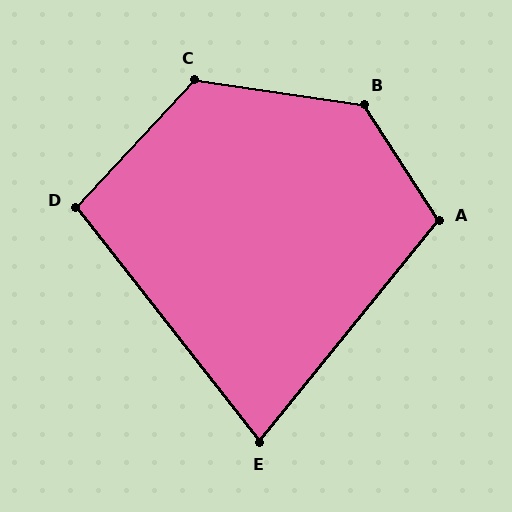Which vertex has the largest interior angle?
B, at approximately 131 degrees.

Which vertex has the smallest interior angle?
E, at approximately 77 degrees.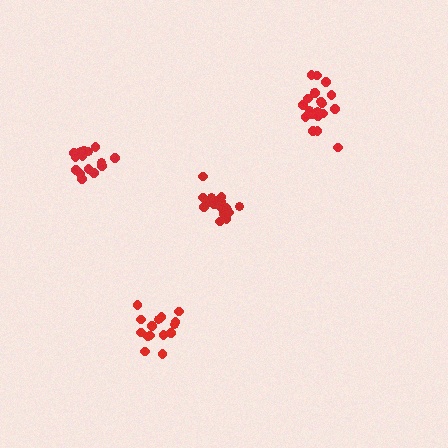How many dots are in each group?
Group 1: 19 dots, Group 2: 21 dots, Group 3: 16 dots, Group 4: 15 dots (71 total).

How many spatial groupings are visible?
There are 4 spatial groupings.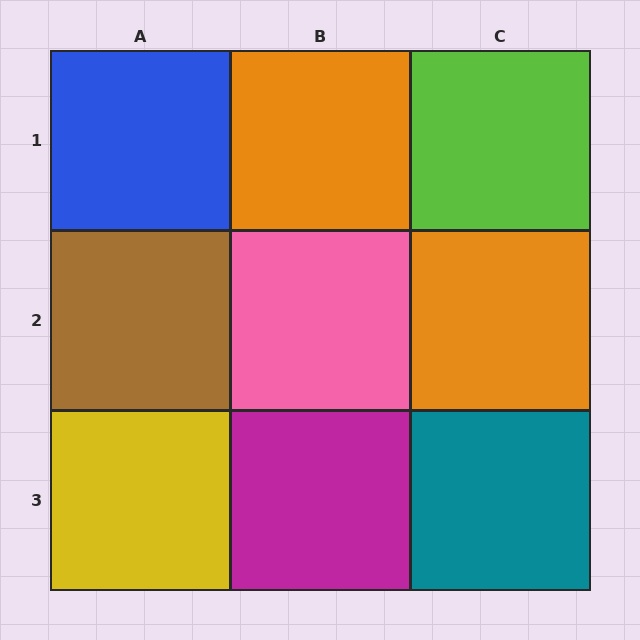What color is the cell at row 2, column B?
Pink.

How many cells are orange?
2 cells are orange.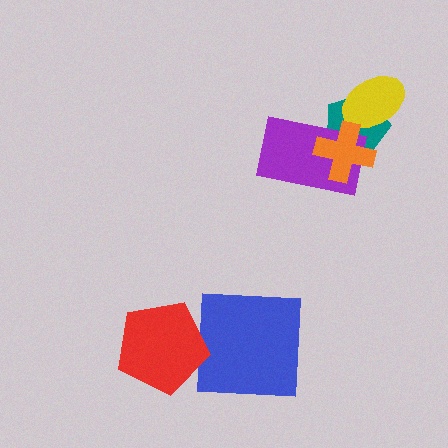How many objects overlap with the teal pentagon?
3 objects overlap with the teal pentagon.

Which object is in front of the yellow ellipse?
The orange cross is in front of the yellow ellipse.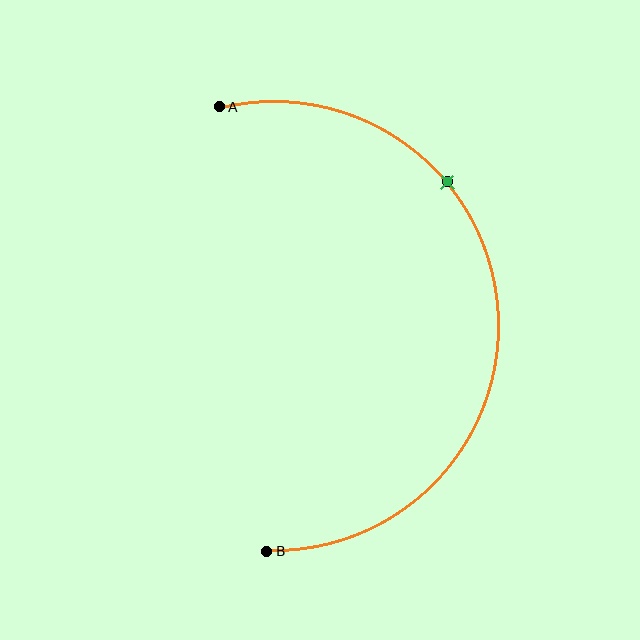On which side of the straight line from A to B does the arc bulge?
The arc bulges to the right of the straight line connecting A and B.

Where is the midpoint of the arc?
The arc midpoint is the point on the curve farthest from the straight line joining A and B. It sits to the right of that line.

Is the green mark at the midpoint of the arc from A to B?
No. The green mark lies on the arc but is closer to endpoint A. The arc midpoint would be at the point on the curve equidistant along the arc from both A and B.